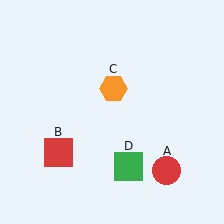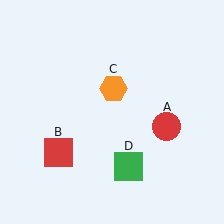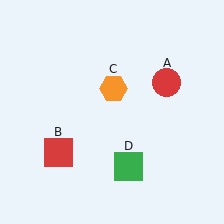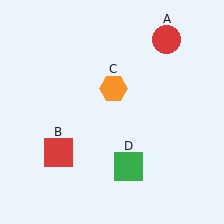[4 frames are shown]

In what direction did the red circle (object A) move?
The red circle (object A) moved up.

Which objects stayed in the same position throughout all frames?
Red square (object B) and orange hexagon (object C) and green square (object D) remained stationary.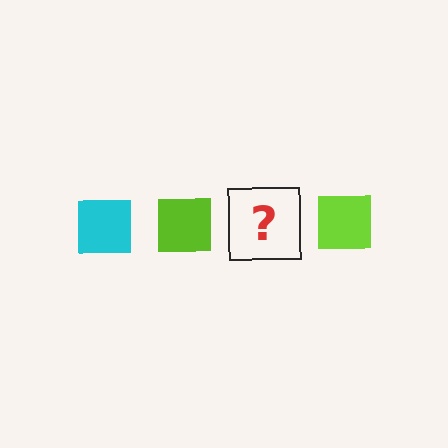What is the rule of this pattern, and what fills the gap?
The rule is that the pattern cycles through cyan, lime squares. The gap should be filled with a cyan square.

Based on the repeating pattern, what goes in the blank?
The blank should be a cyan square.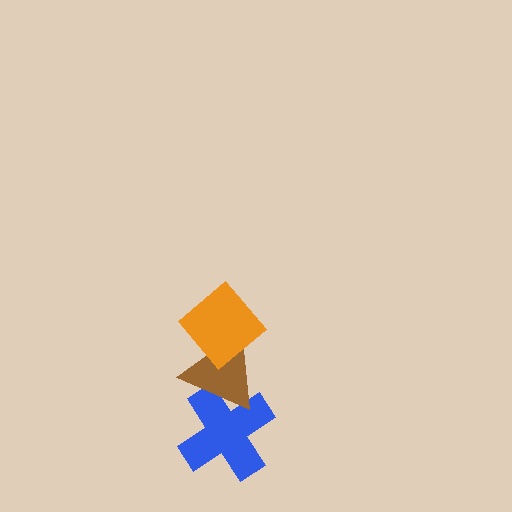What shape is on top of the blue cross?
The brown triangle is on top of the blue cross.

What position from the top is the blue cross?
The blue cross is 3rd from the top.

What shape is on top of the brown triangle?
The orange diamond is on top of the brown triangle.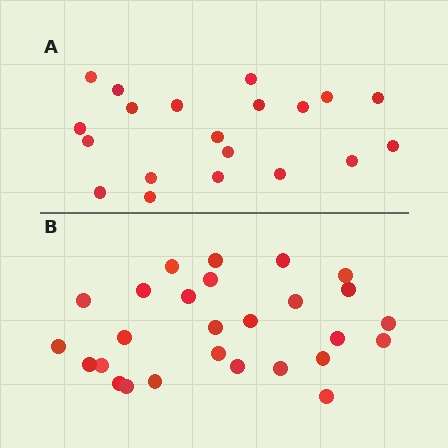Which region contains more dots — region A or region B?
Region B (the bottom region) has more dots.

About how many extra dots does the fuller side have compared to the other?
Region B has roughly 8 or so more dots than region A.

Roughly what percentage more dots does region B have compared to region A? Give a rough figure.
About 35% more.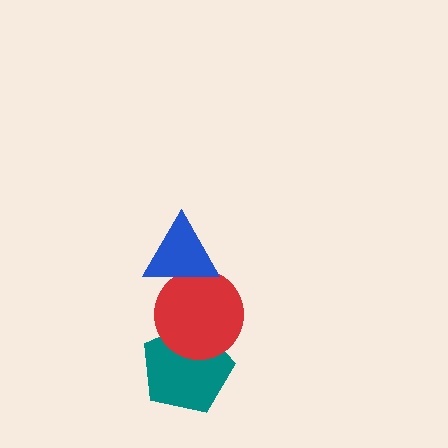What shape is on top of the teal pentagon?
The red circle is on top of the teal pentagon.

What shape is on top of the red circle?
The blue triangle is on top of the red circle.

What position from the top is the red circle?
The red circle is 2nd from the top.